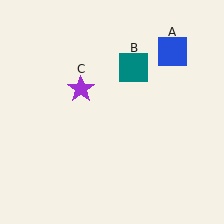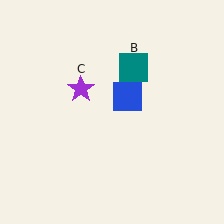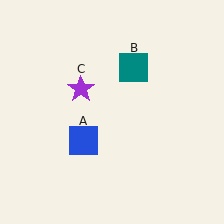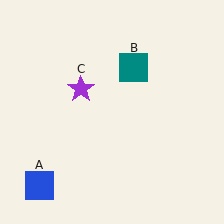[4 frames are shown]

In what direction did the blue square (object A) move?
The blue square (object A) moved down and to the left.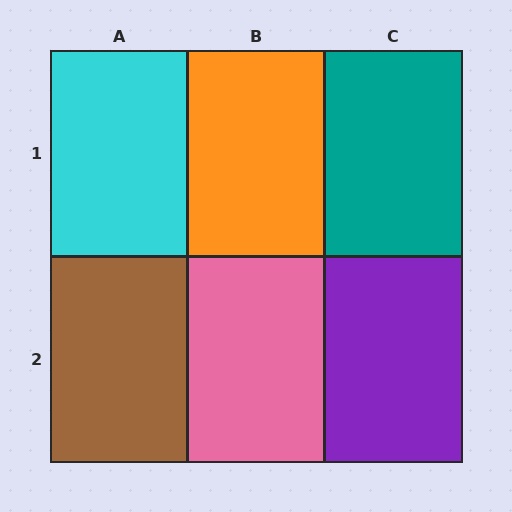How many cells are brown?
1 cell is brown.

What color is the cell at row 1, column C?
Teal.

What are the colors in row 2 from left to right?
Brown, pink, purple.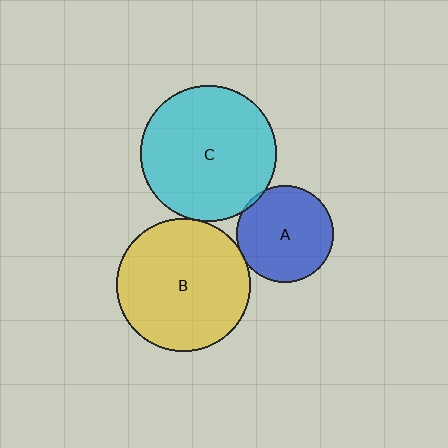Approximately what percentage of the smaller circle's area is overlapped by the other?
Approximately 5%.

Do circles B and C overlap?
Yes.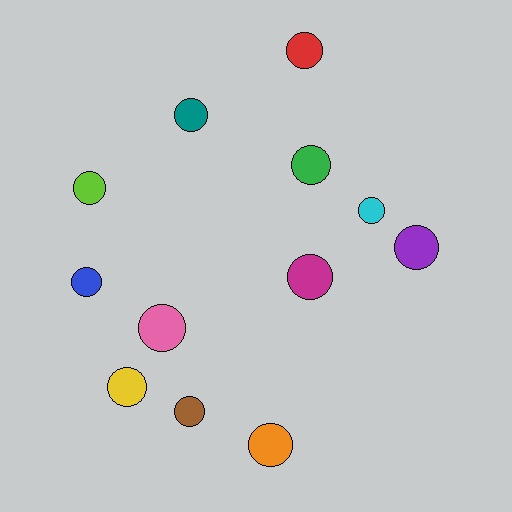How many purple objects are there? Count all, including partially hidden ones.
There is 1 purple object.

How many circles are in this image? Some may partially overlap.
There are 12 circles.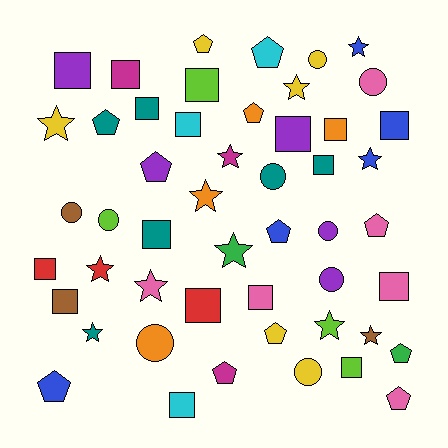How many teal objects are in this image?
There are 6 teal objects.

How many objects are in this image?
There are 50 objects.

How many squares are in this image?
There are 17 squares.